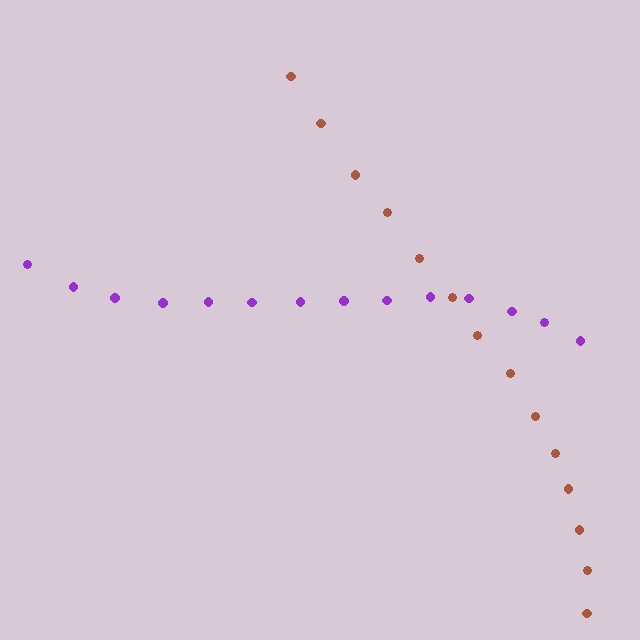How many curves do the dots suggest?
There are 2 distinct paths.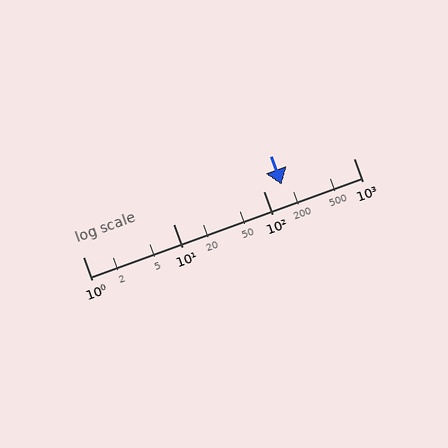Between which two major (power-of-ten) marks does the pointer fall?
The pointer is between 100 and 1000.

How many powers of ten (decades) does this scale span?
The scale spans 3 decades, from 1 to 1000.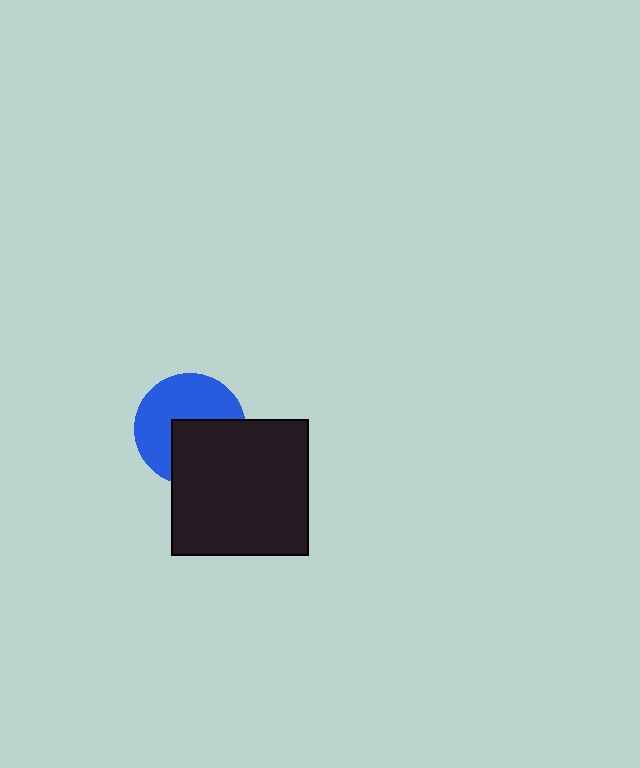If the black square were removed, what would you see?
You would see the complete blue circle.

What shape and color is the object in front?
The object in front is a black square.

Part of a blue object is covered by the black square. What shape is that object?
It is a circle.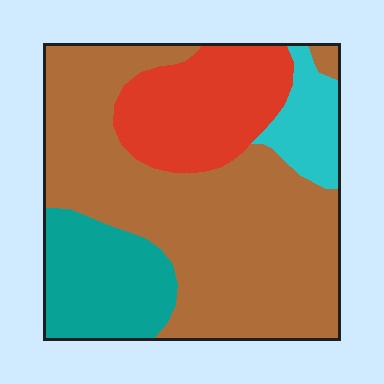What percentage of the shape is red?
Red covers around 20% of the shape.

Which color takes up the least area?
Cyan, at roughly 10%.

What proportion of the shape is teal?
Teal takes up less than a quarter of the shape.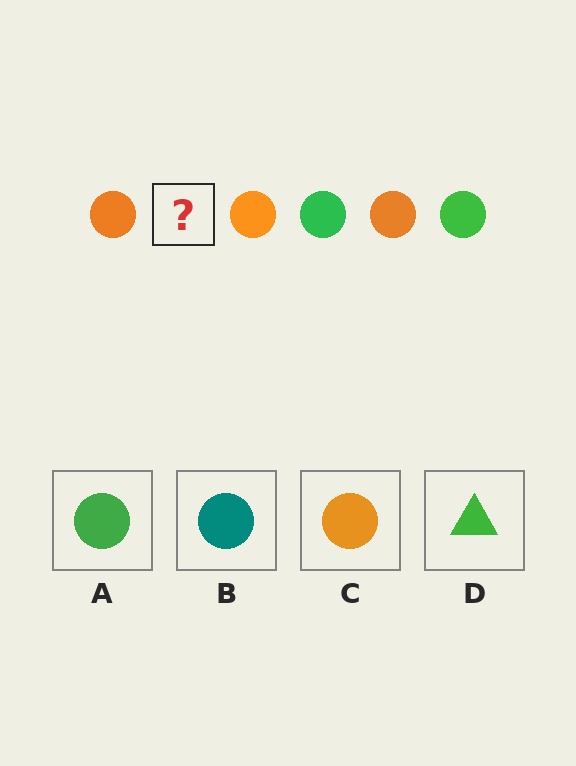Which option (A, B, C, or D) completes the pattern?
A.